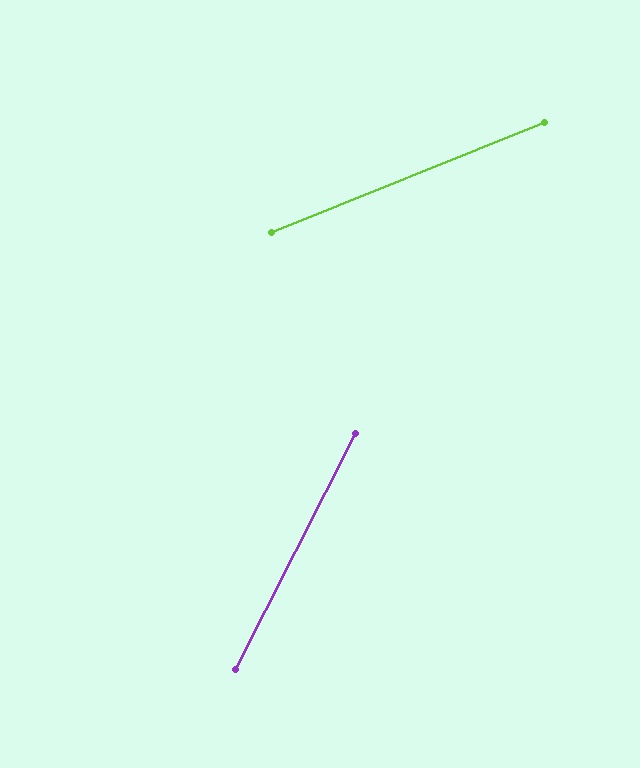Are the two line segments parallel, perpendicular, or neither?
Neither parallel nor perpendicular — they differ by about 41°.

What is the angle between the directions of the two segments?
Approximately 41 degrees.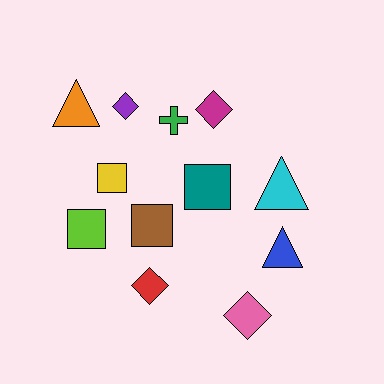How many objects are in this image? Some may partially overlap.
There are 12 objects.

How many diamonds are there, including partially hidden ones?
There are 4 diamonds.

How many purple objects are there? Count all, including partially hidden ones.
There is 1 purple object.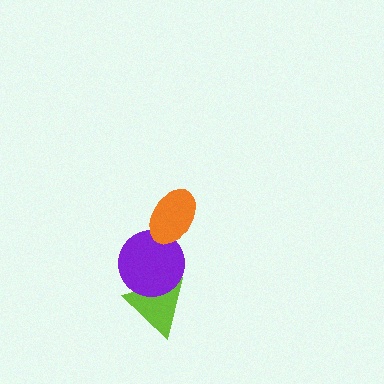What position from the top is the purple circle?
The purple circle is 2nd from the top.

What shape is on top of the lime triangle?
The purple circle is on top of the lime triangle.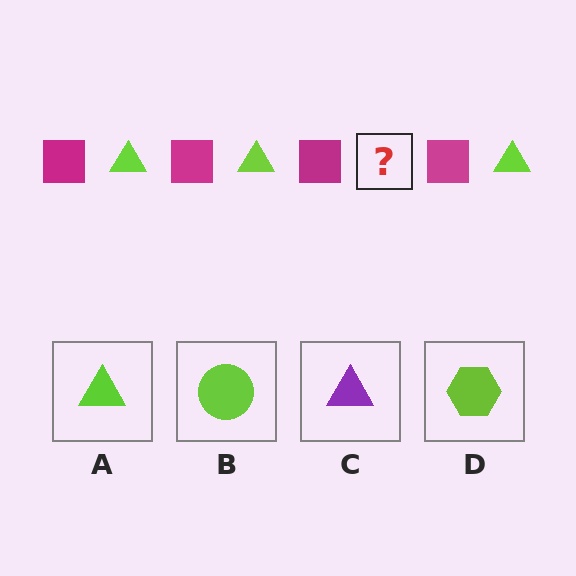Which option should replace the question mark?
Option A.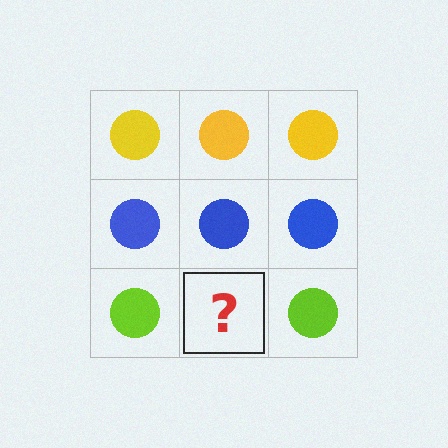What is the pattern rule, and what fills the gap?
The rule is that each row has a consistent color. The gap should be filled with a lime circle.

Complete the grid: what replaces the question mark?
The question mark should be replaced with a lime circle.